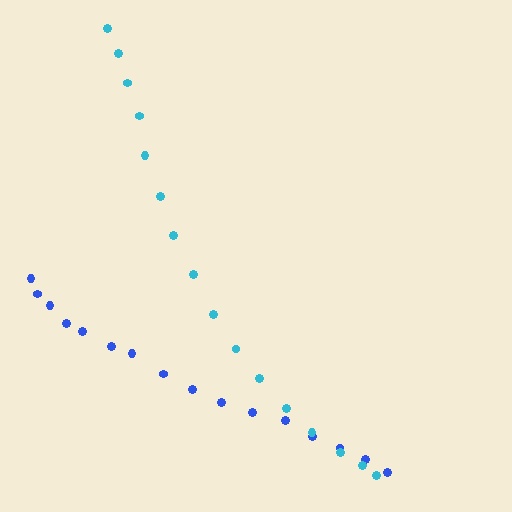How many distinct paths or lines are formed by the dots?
There are 2 distinct paths.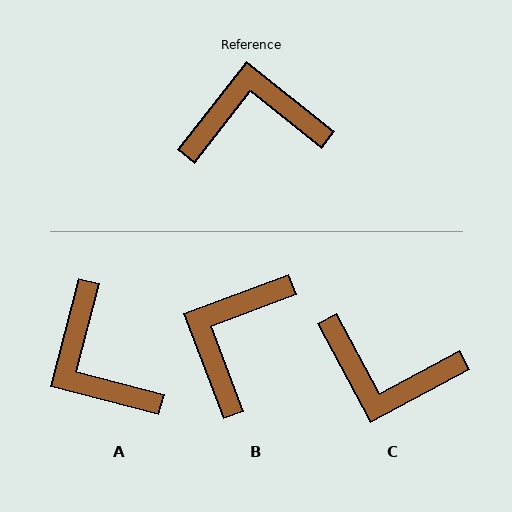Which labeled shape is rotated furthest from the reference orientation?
C, about 156 degrees away.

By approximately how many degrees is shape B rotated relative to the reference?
Approximately 59 degrees counter-clockwise.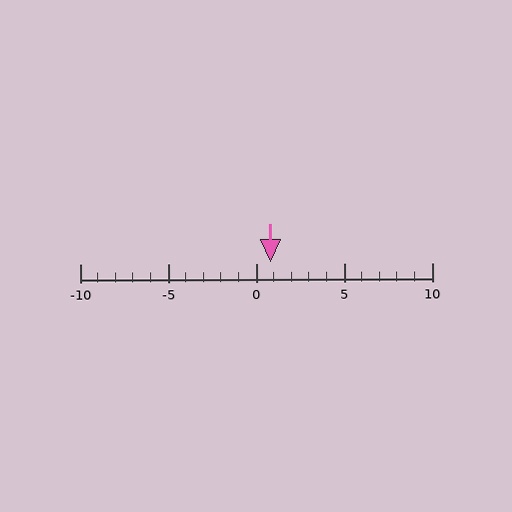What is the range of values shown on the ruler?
The ruler shows values from -10 to 10.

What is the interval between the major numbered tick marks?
The major tick marks are spaced 5 units apart.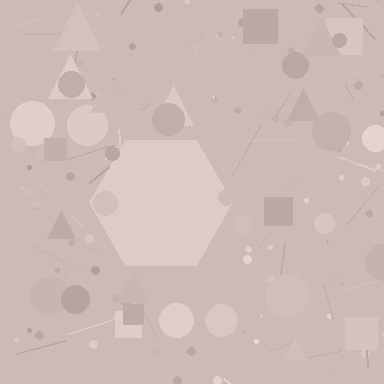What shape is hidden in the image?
A hexagon is hidden in the image.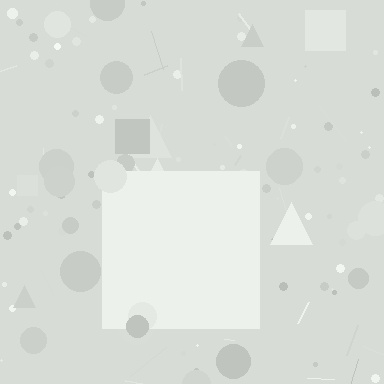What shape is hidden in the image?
A square is hidden in the image.